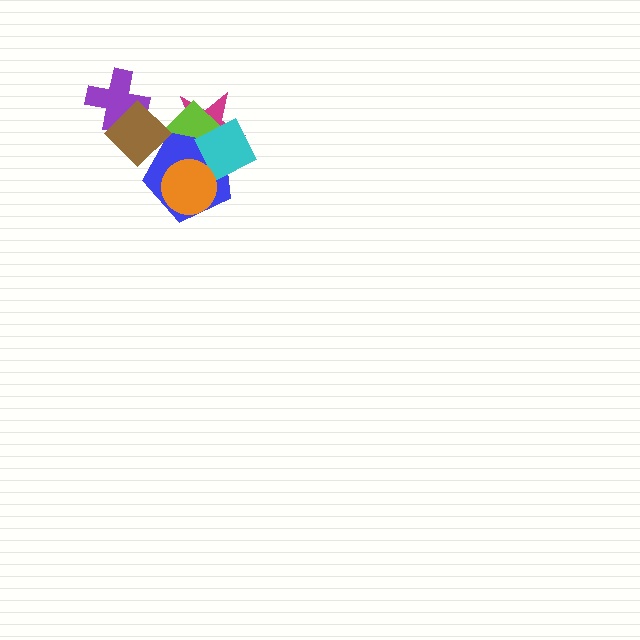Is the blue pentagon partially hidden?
Yes, it is partially covered by another shape.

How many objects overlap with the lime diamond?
4 objects overlap with the lime diamond.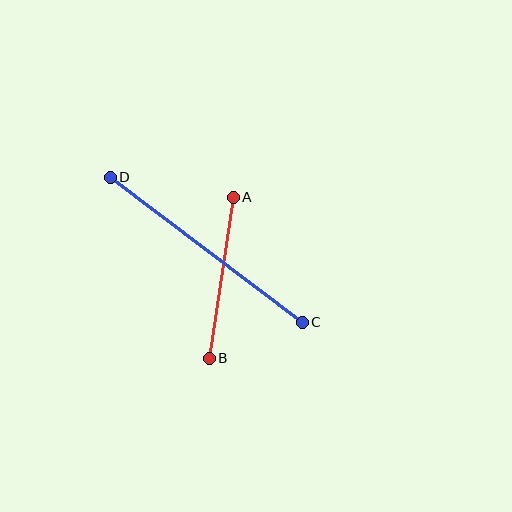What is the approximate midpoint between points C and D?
The midpoint is at approximately (206, 250) pixels.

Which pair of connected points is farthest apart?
Points C and D are farthest apart.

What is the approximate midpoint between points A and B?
The midpoint is at approximately (221, 278) pixels.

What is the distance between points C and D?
The distance is approximately 241 pixels.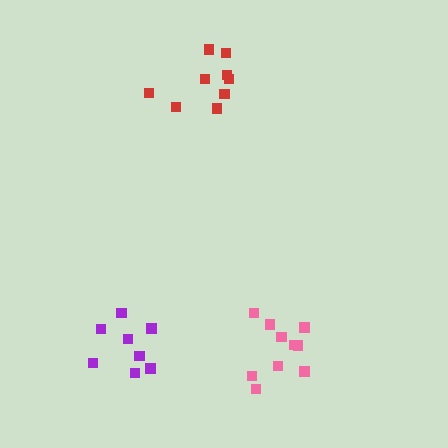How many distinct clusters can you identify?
There are 3 distinct clusters.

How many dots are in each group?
Group 1: 10 dots, Group 2: 9 dots, Group 3: 8 dots (27 total).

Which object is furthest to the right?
The pink cluster is rightmost.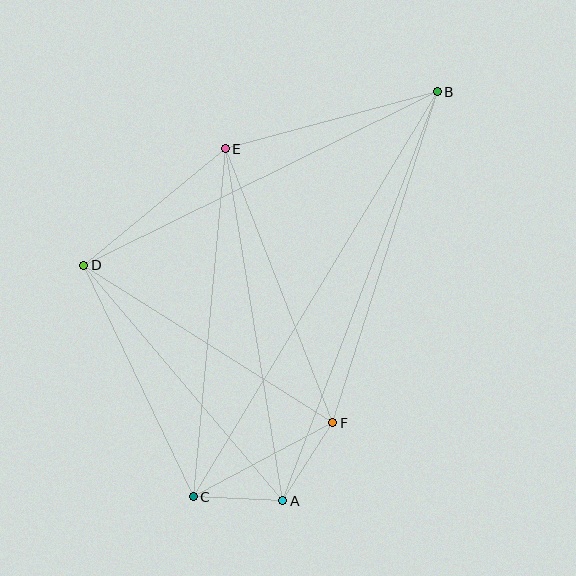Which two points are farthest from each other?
Points B and C are farthest from each other.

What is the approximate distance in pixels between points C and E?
The distance between C and E is approximately 350 pixels.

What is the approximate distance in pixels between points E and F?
The distance between E and F is approximately 295 pixels.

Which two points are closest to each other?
Points A and C are closest to each other.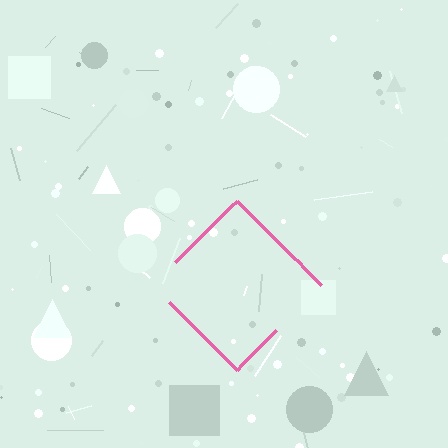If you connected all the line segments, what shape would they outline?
They would outline a diamond.